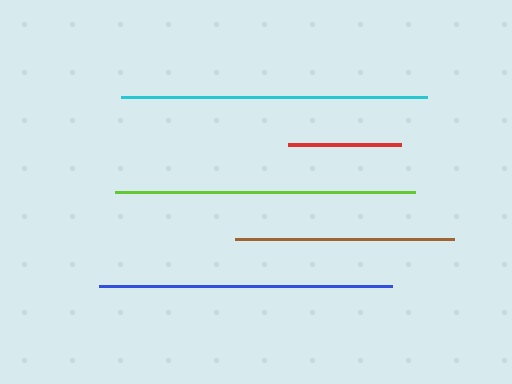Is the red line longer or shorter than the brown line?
The brown line is longer than the red line.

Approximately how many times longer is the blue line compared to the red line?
The blue line is approximately 2.6 times the length of the red line.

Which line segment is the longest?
The cyan line is the longest at approximately 306 pixels.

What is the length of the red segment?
The red segment is approximately 113 pixels long.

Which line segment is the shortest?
The red line is the shortest at approximately 113 pixels.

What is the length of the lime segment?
The lime segment is approximately 299 pixels long.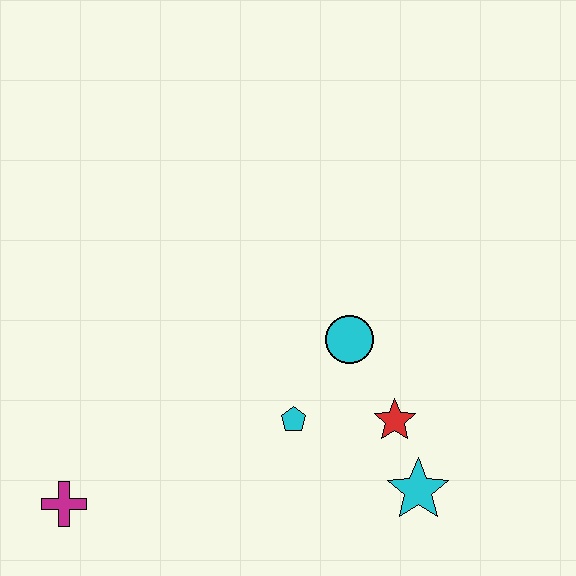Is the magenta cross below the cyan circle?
Yes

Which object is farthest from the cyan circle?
The magenta cross is farthest from the cyan circle.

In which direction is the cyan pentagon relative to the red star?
The cyan pentagon is to the left of the red star.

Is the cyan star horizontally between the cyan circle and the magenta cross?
No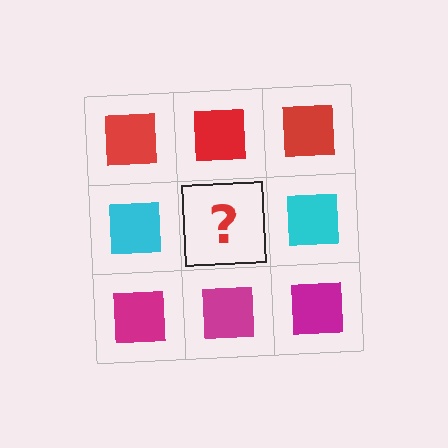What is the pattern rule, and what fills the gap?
The rule is that each row has a consistent color. The gap should be filled with a cyan square.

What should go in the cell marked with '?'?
The missing cell should contain a cyan square.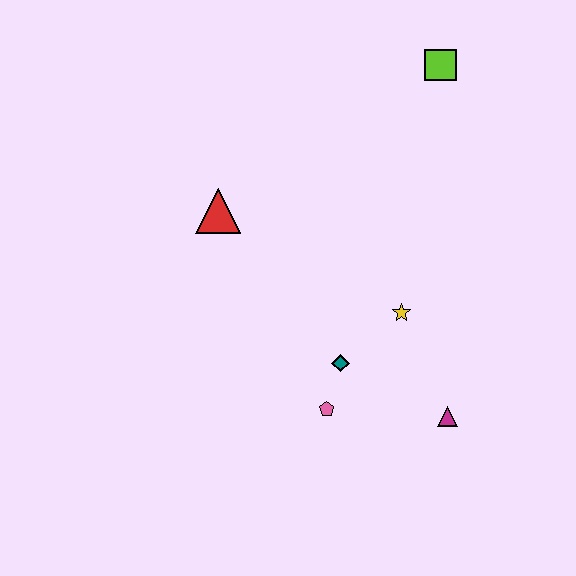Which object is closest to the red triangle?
The teal diamond is closest to the red triangle.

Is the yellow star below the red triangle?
Yes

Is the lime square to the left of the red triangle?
No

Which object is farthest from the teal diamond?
The lime square is farthest from the teal diamond.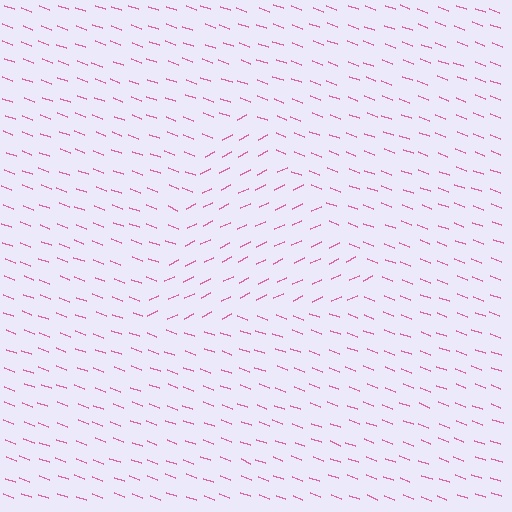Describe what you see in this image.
The image is filled with small pink line segments. A triangle region in the image has lines oriented differently from the surrounding lines, creating a visible texture boundary.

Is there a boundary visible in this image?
Yes, there is a texture boundary formed by a change in line orientation.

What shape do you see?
I see a triangle.